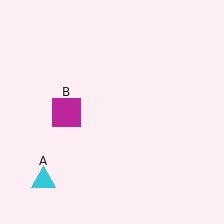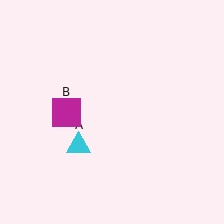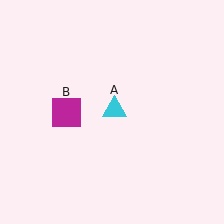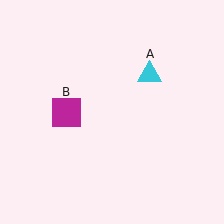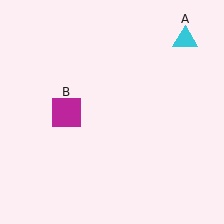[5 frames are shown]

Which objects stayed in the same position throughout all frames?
Magenta square (object B) remained stationary.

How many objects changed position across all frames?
1 object changed position: cyan triangle (object A).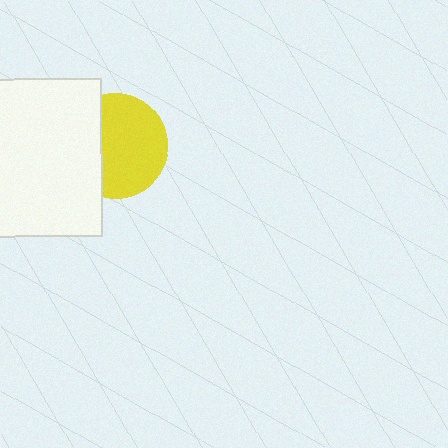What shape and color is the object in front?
The object in front is a white rectangle.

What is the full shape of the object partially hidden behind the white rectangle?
The partially hidden object is a yellow circle.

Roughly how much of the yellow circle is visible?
Most of it is visible (roughly 65%).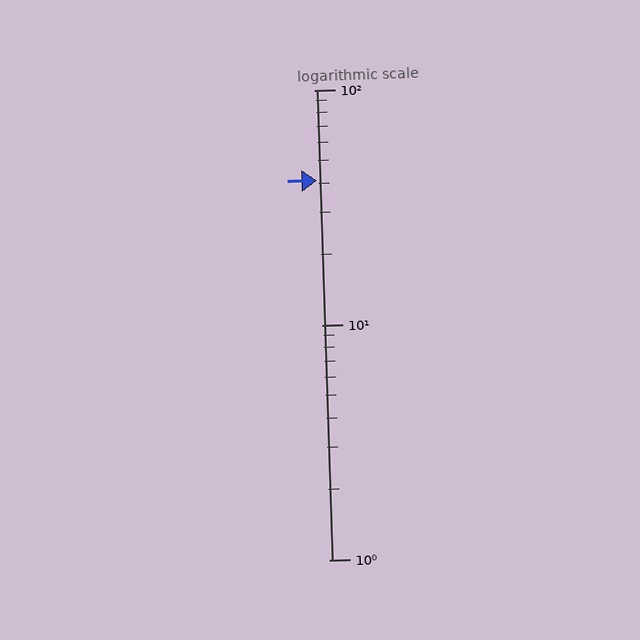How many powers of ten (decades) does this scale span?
The scale spans 2 decades, from 1 to 100.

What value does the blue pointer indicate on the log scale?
The pointer indicates approximately 41.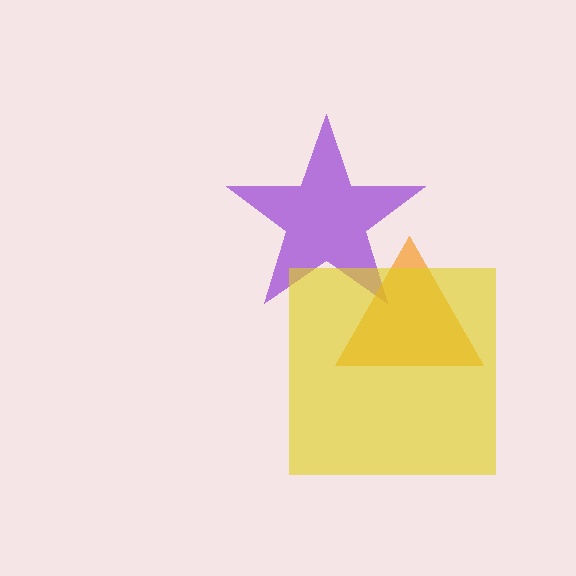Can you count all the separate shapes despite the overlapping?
Yes, there are 3 separate shapes.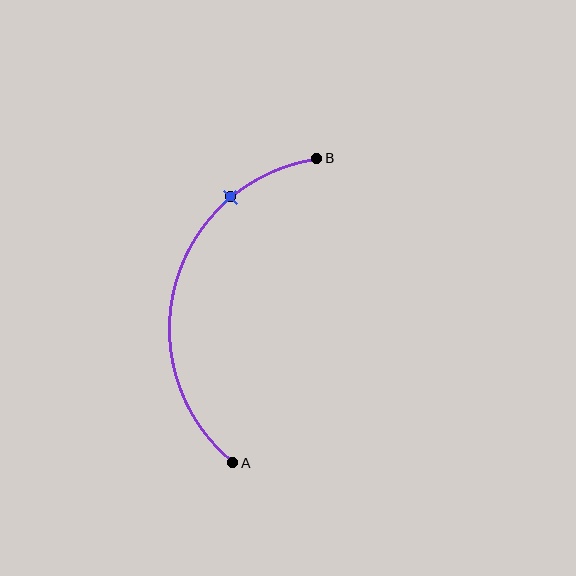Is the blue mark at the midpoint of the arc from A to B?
No. The blue mark lies on the arc but is closer to endpoint B. The arc midpoint would be at the point on the curve equidistant along the arc from both A and B.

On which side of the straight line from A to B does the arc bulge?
The arc bulges to the left of the straight line connecting A and B.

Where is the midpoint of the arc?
The arc midpoint is the point on the curve farthest from the straight line joining A and B. It sits to the left of that line.